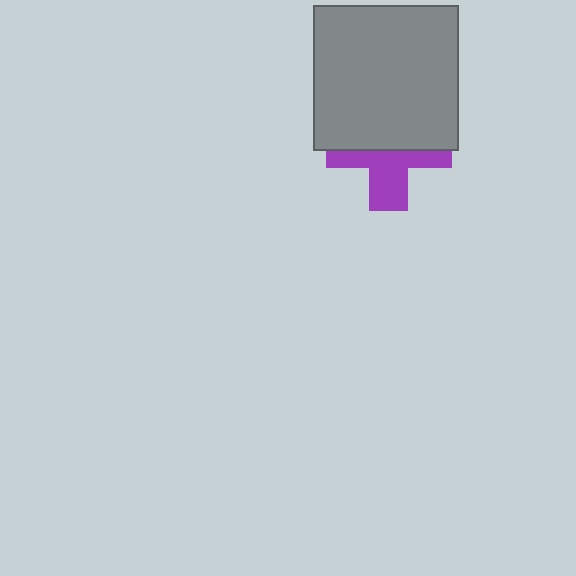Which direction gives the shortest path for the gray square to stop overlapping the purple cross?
Moving up gives the shortest separation.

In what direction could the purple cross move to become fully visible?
The purple cross could move down. That would shift it out from behind the gray square entirely.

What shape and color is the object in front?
The object in front is a gray square.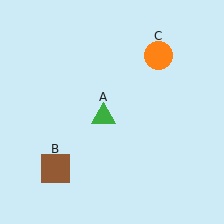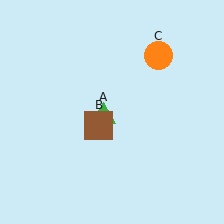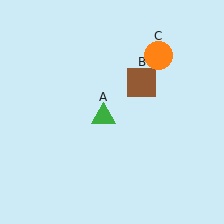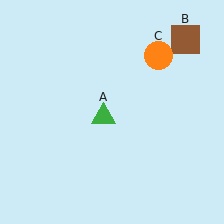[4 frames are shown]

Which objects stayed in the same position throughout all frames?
Green triangle (object A) and orange circle (object C) remained stationary.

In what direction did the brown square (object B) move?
The brown square (object B) moved up and to the right.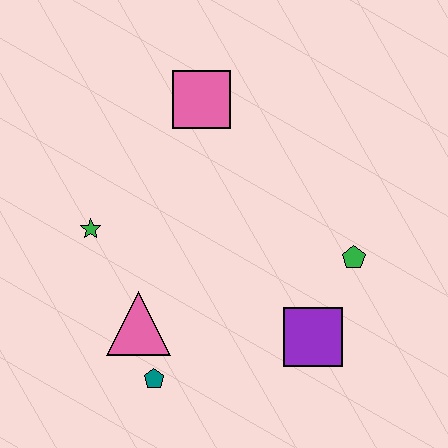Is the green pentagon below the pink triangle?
No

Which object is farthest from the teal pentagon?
The pink square is farthest from the teal pentagon.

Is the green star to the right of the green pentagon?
No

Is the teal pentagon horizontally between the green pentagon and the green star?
Yes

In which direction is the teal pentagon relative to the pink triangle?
The teal pentagon is below the pink triangle.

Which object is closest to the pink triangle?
The teal pentagon is closest to the pink triangle.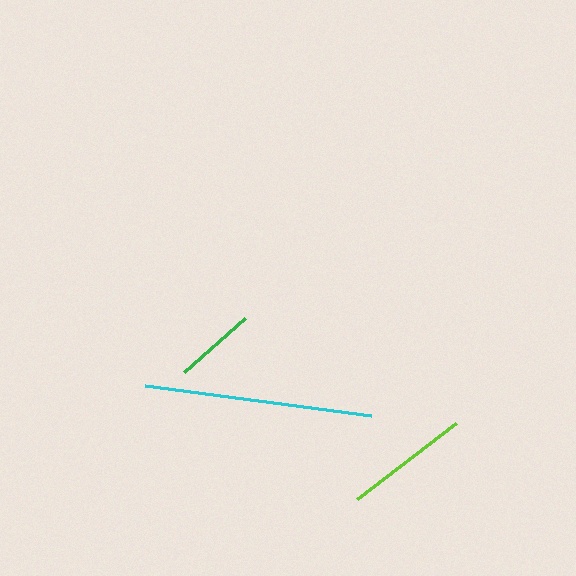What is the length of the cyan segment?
The cyan segment is approximately 228 pixels long.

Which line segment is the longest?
The cyan line is the longest at approximately 228 pixels.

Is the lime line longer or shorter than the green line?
The lime line is longer than the green line.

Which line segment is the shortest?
The green line is the shortest at approximately 82 pixels.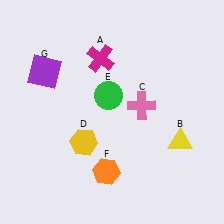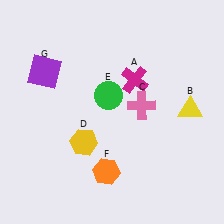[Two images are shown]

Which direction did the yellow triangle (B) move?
The yellow triangle (B) moved up.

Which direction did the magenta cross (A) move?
The magenta cross (A) moved right.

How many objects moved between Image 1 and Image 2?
2 objects moved between the two images.